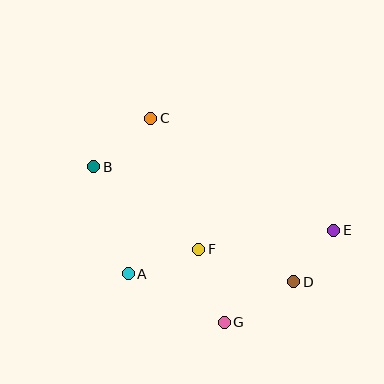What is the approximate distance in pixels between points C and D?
The distance between C and D is approximately 217 pixels.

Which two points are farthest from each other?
Points B and E are farthest from each other.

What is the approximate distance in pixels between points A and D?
The distance between A and D is approximately 166 pixels.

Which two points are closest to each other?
Points D and E are closest to each other.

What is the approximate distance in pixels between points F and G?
The distance between F and G is approximately 77 pixels.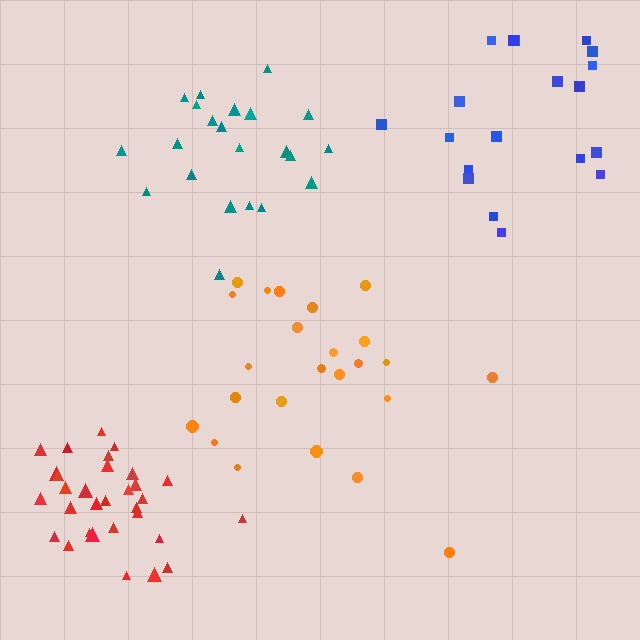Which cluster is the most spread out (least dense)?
Orange.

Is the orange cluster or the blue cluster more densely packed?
Blue.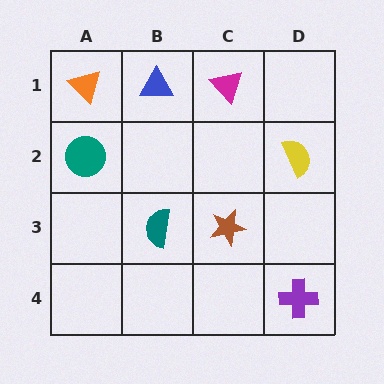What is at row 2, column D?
A yellow semicircle.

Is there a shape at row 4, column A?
No, that cell is empty.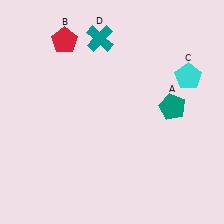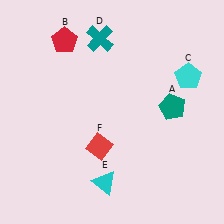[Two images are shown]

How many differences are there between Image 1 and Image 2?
There are 2 differences between the two images.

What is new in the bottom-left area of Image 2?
A cyan triangle (E) was added in the bottom-left area of Image 2.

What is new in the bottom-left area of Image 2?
A red diamond (F) was added in the bottom-left area of Image 2.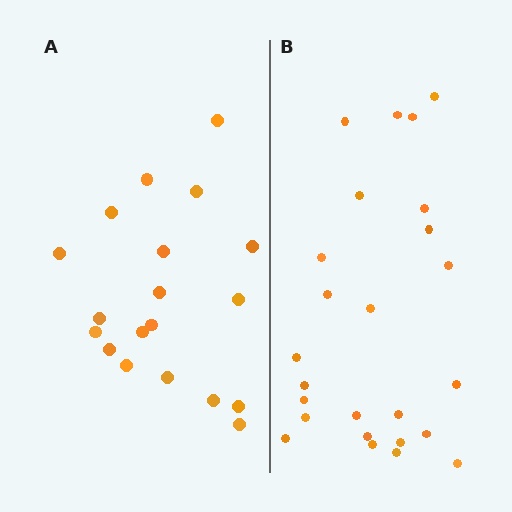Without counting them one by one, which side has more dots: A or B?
Region B (the right region) has more dots.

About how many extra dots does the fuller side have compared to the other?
Region B has about 6 more dots than region A.